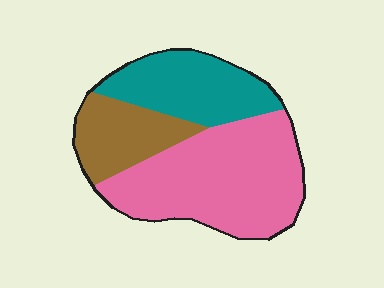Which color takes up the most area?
Pink, at roughly 50%.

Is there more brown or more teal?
Teal.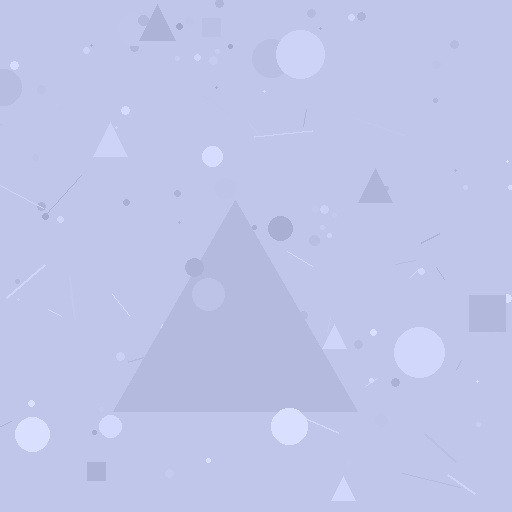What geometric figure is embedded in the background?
A triangle is embedded in the background.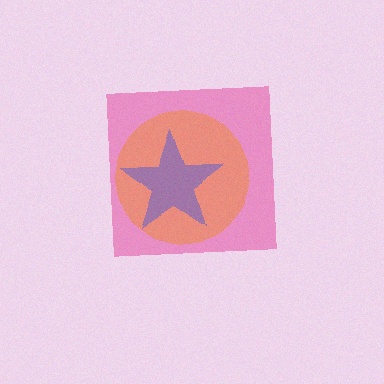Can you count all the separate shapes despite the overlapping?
Yes, there are 3 separate shapes.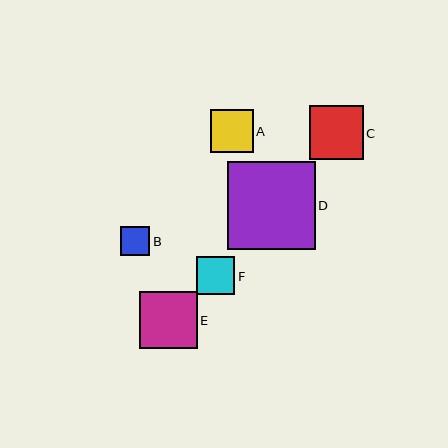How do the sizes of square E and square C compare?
Square E and square C are approximately the same size.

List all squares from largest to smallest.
From largest to smallest: D, E, C, A, F, B.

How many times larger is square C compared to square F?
Square C is approximately 1.4 times the size of square F.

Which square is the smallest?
Square B is the smallest with a size of approximately 29 pixels.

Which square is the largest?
Square D is the largest with a size of approximately 88 pixels.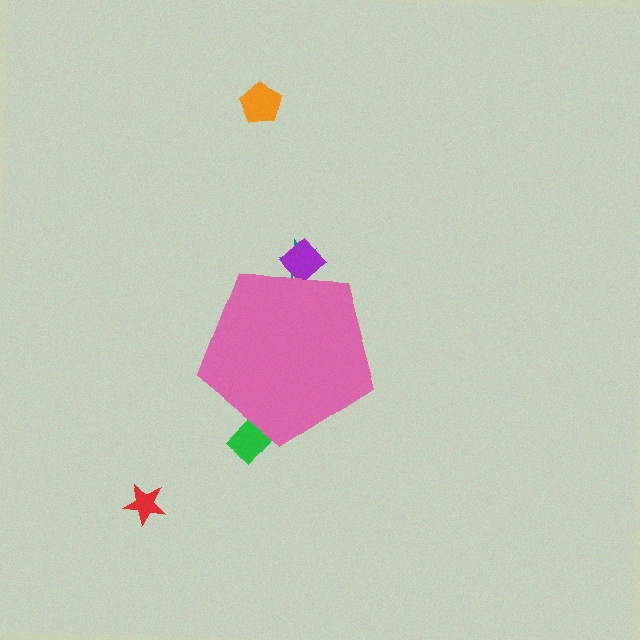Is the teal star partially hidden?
Yes, the teal star is partially hidden behind the pink pentagon.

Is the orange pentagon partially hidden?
No, the orange pentagon is fully visible.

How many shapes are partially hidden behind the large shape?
3 shapes are partially hidden.